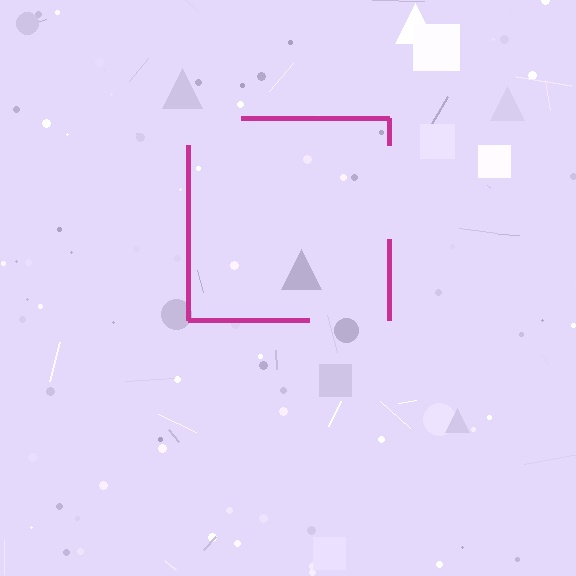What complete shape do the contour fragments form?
The contour fragments form a square.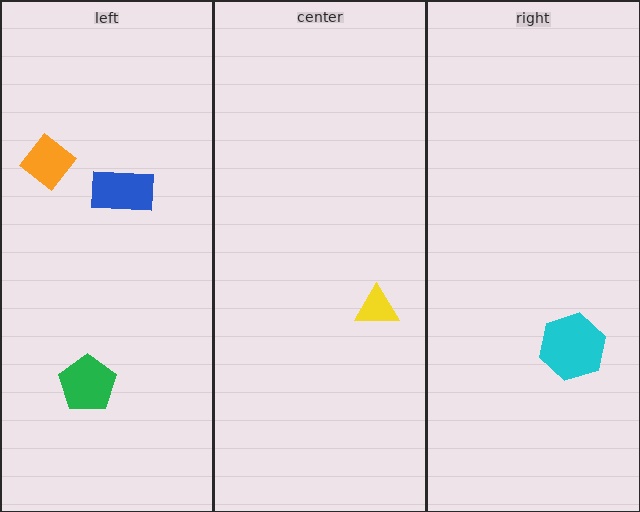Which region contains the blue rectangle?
The left region.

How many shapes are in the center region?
1.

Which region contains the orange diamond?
The left region.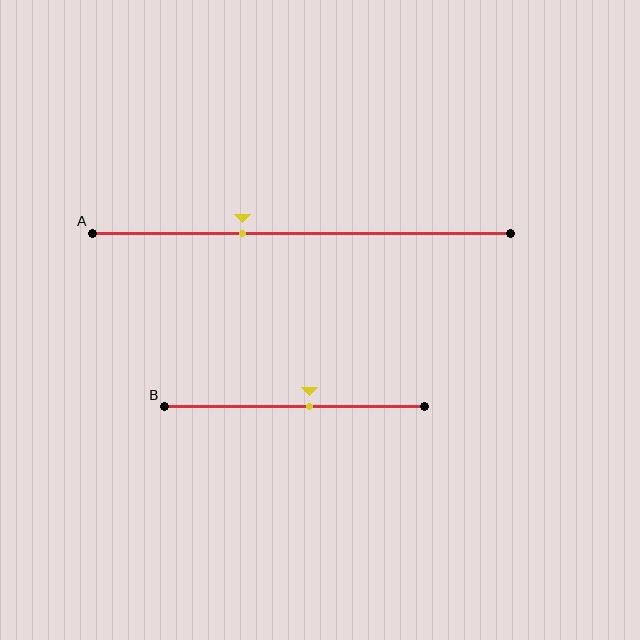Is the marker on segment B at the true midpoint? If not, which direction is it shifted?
No, the marker on segment B is shifted to the right by about 6% of the segment length.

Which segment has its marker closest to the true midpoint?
Segment B has its marker closest to the true midpoint.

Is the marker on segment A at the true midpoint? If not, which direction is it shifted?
No, the marker on segment A is shifted to the left by about 14% of the segment length.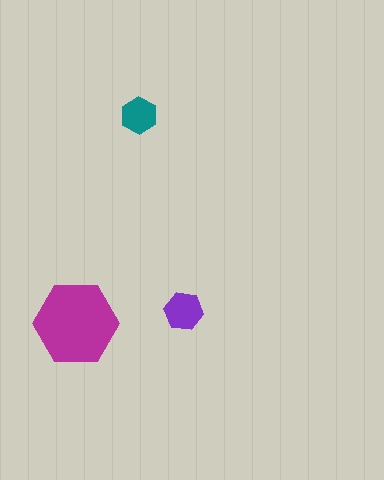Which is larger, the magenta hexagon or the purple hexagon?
The magenta one.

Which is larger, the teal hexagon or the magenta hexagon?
The magenta one.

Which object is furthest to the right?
The purple hexagon is rightmost.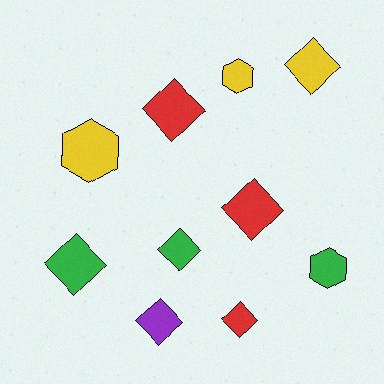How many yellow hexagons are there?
There are 2 yellow hexagons.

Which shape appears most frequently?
Diamond, with 7 objects.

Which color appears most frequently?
Yellow, with 3 objects.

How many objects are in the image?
There are 10 objects.